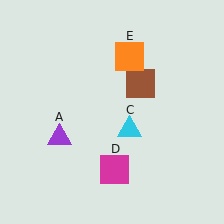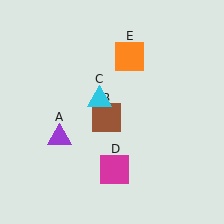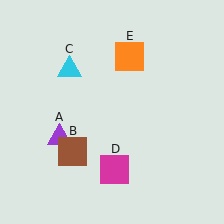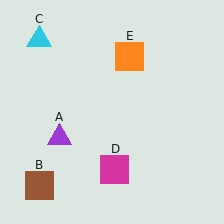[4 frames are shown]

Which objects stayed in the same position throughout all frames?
Purple triangle (object A) and magenta square (object D) and orange square (object E) remained stationary.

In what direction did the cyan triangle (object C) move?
The cyan triangle (object C) moved up and to the left.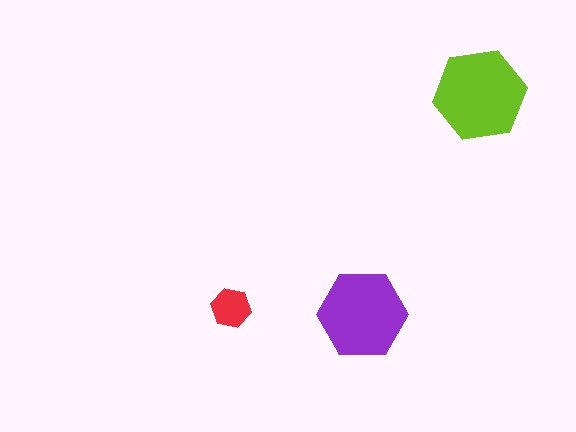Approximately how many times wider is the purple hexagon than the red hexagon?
About 2 times wider.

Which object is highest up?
The lime hexagon is topmost.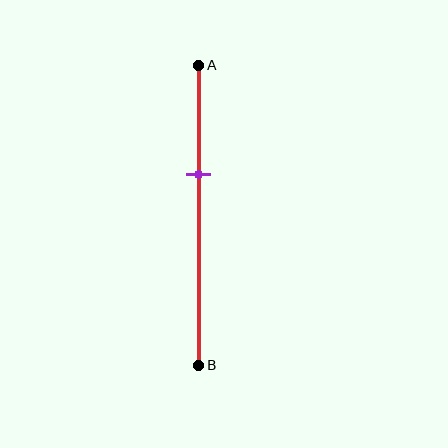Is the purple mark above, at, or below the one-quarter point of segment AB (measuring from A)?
The purple mark is below the one-quarter point of segment AB.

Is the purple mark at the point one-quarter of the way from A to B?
No, the mark is at about 35% from A, not at the 25% one-quarter point.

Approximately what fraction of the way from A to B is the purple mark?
The purple mark is approximately 35% of the way from A to B.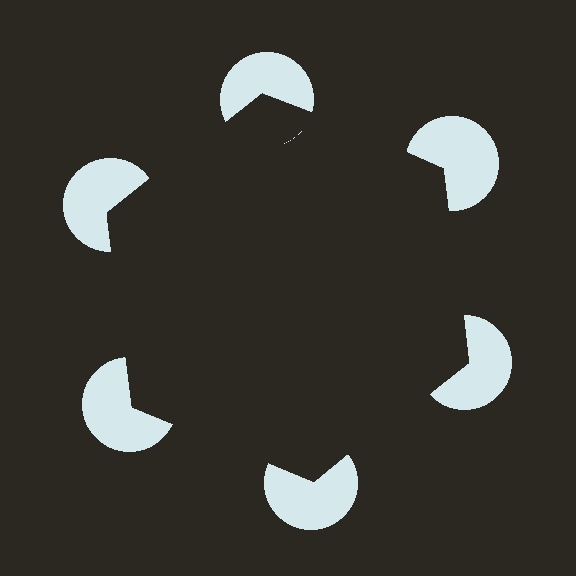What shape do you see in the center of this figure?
An illusory hexagon — its edges are inferred from the aligned wedge cuts in the pac-man discs, not physically drawn.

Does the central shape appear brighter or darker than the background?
It typically appears slightly darker than the background, even though no actual brightness change is drawn.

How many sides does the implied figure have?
6 sides.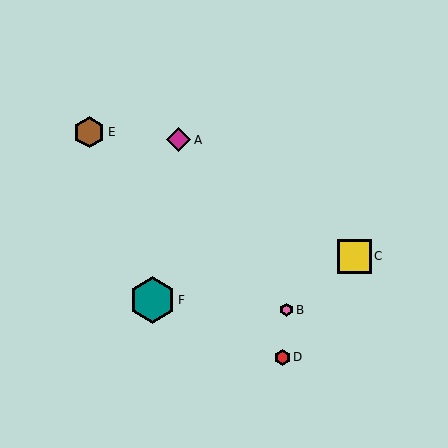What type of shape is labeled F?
Shape F is a teal hexagon.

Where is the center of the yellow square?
The center of the yellow square is at (354, 256).